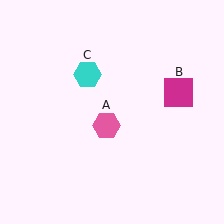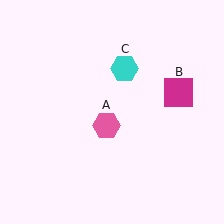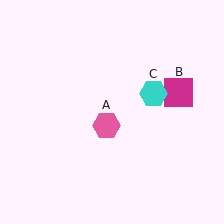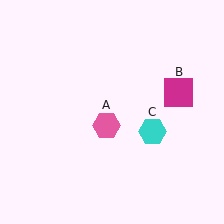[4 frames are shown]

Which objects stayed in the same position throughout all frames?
Pink hexagon (object A) and magenta square (object B) remained stationary.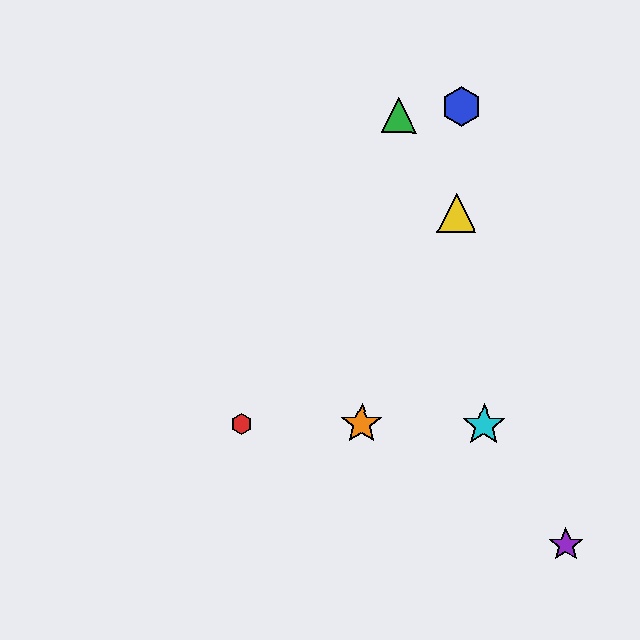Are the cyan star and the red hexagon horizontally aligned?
Yes, both are at y≈425.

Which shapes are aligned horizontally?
The red hexagon, the orange star, the cyan star are aligned horizontally.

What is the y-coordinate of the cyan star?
The cyan star is at y≈425.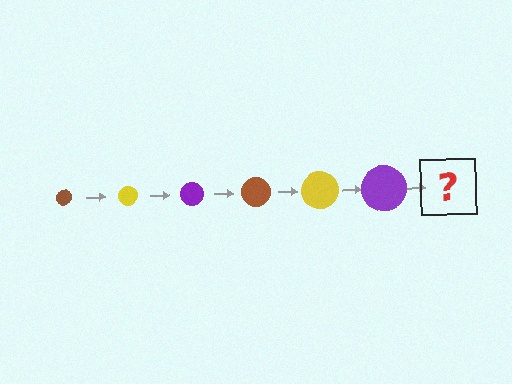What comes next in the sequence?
The next element should be a brown circle, larger than the previous one.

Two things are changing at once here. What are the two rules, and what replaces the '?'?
The two rules are that the circle grows larger each step and the color cycles through brown, yellow, and purple. The '?' should be a brown circle, larger than the previous one.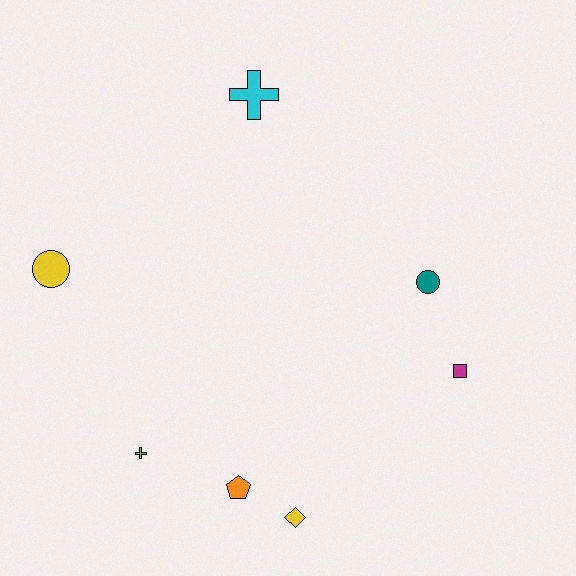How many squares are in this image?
There is 1 square.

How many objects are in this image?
There are 7 objects.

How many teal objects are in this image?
There is 1 teal object.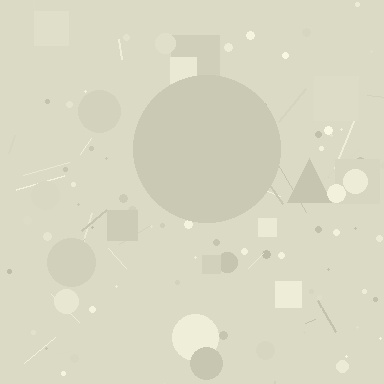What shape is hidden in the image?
A circle is hidden in the image.